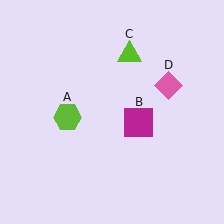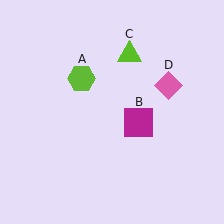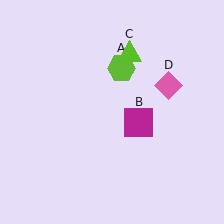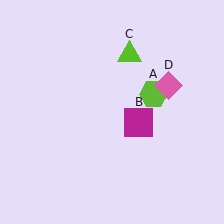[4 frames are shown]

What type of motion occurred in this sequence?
The lime hexagon (object A) rotated clockwise around the center of the scene.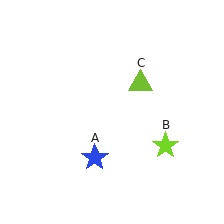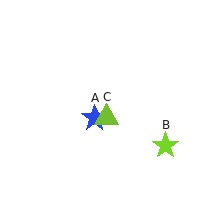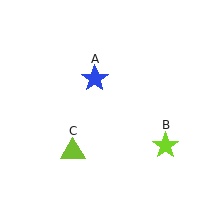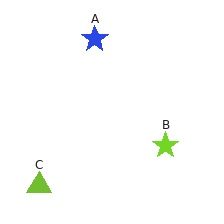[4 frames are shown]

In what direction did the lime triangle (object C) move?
The lime triangle (object C) moved down and to the left.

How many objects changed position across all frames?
2 objects changed position: blue star (object A), lime triangle (object C).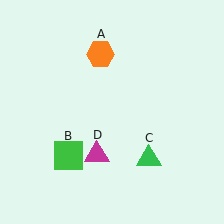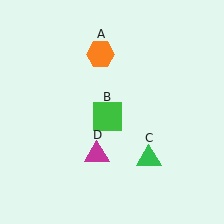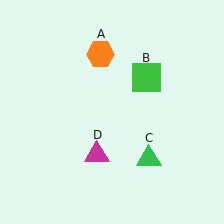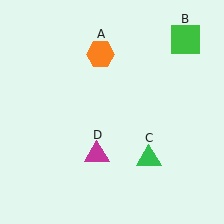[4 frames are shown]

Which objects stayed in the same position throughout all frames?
Orange hexagon (object A) and green triangle (object C) and magenta triangle (object D) remained stationary.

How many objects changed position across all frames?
1 object changed position: green square (object B).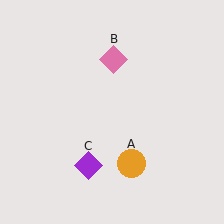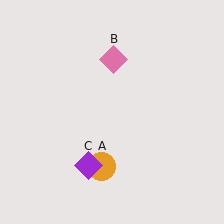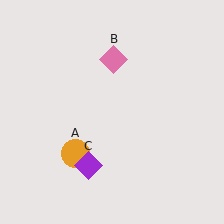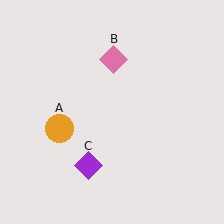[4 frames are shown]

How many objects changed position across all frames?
1 object changed position: orange circle (object A).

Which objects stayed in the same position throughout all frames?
Pink diamond (object B) and purple diamond (object C) remained stationary.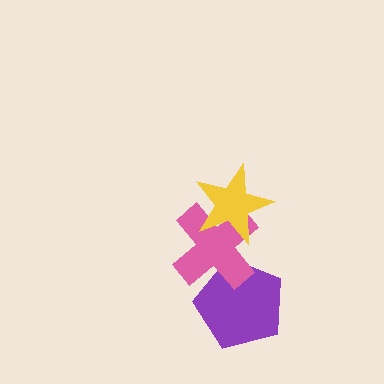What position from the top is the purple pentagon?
The purple pentagon is 3rd from the top.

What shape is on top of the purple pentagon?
The pink cross is on top of the purple pentagon.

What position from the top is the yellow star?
The yellow star is 1st from the top.